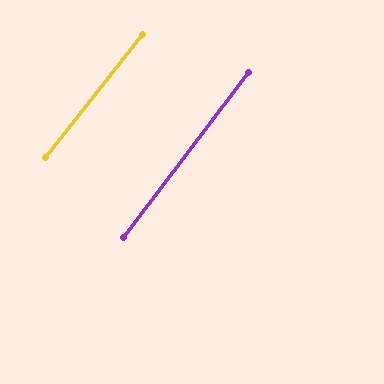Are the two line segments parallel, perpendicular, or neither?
Parallel — their directions differ by only 1.3°.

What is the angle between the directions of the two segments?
Approximately 1 degree.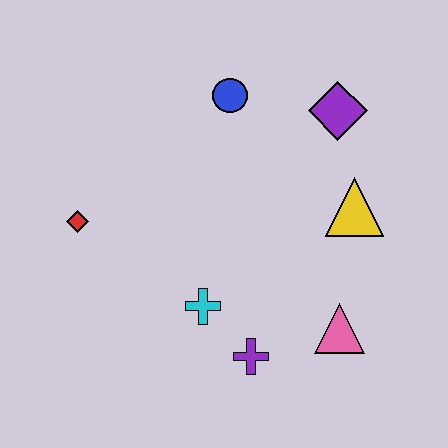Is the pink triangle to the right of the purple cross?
Yes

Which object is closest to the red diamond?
The cyan cross is closest to the red diamond.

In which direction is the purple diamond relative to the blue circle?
The purple diamond is to the right of the blue circle.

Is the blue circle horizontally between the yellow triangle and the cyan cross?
Yes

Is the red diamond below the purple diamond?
Yes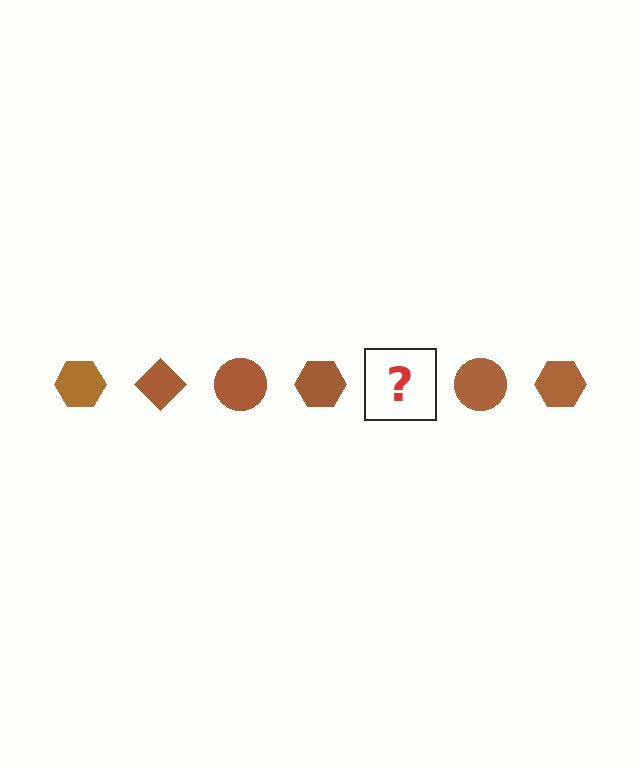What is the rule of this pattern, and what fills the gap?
The rule is that the pattern cycles through hexagon, diamond, circle shapes in brown. The gap should be filled with a brown diamond.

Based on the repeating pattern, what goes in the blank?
The blank should be a brown diamond.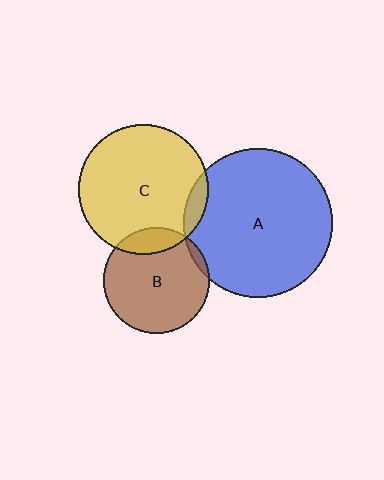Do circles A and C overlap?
Yes.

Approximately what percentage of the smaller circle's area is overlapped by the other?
Approximately 5%.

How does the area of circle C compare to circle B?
Approximately 1.5 times.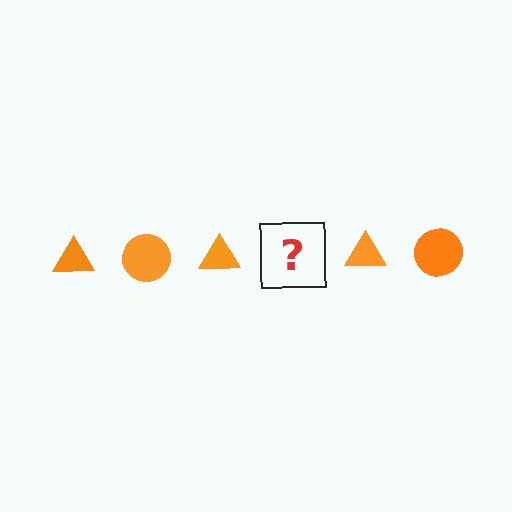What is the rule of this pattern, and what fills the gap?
The rule is that the pattern cycles through triangle, circle shapes in orange. The gap should be filled with an orange circle.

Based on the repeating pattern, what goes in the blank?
The blank should be an orange circle.